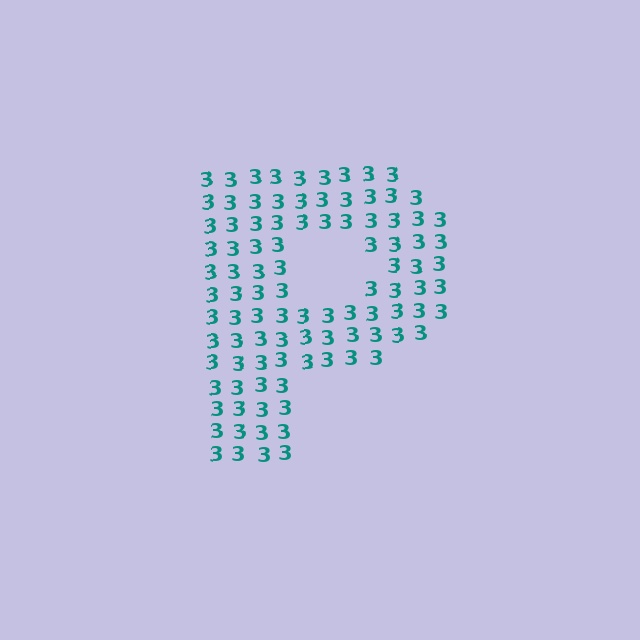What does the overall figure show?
The overall figure shows the letter P.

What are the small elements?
The small elements are digit 3's.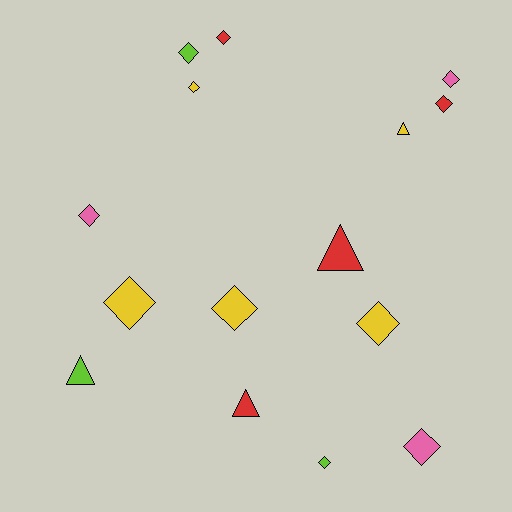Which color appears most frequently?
Yellow, with 5 objects.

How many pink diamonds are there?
There are 3 pink diamonds.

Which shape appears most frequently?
Diamond, with 11 objects.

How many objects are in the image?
There are 15 objects.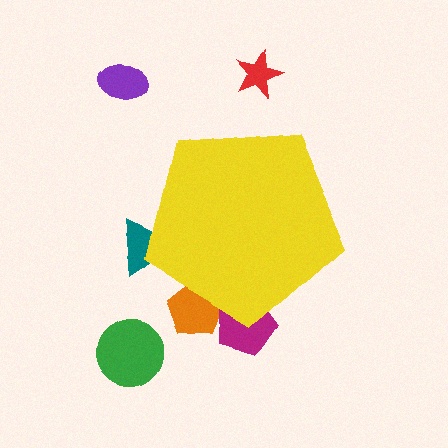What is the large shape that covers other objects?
A yellow pentagon.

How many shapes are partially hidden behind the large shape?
3 shapes are partially hidden.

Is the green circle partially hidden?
No, the green circle is fully visible.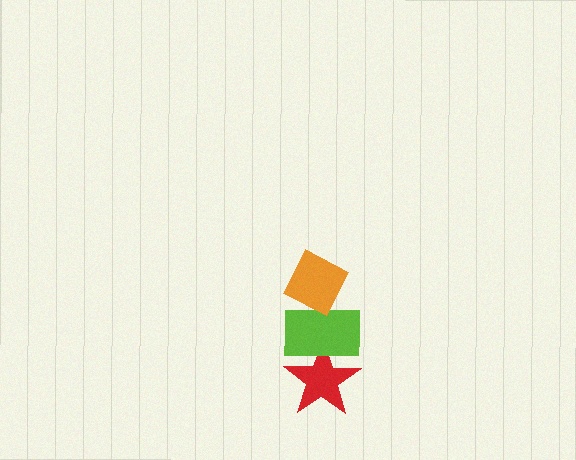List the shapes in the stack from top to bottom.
From top to bottom: the orange diamond, the lime rectangle, the red star.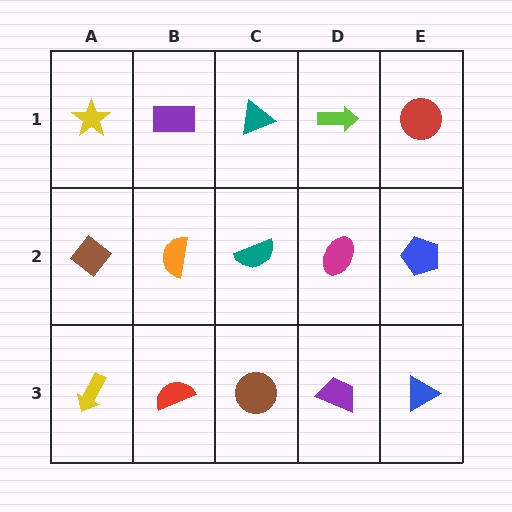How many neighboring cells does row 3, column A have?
2.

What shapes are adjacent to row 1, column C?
A teal semicircle (row 2, column C), a purple rectangle (row 1, column B), a lime arrow (row 1, column D).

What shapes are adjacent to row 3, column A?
A brown diamond (row 2, column A), a red semicircle (row 3, column B).